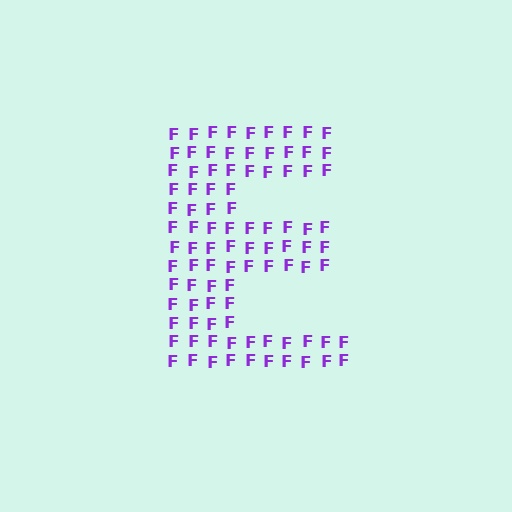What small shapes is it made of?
It is made of small letter F's.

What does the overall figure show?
The overall figure shows the letter E.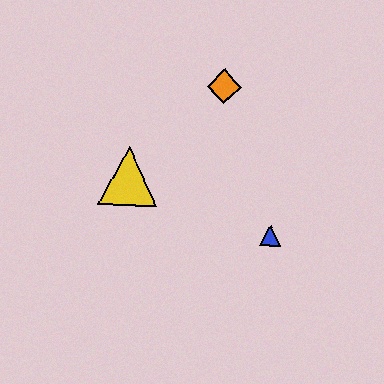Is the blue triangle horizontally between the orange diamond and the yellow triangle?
No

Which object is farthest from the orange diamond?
The blue triangle is farthest from the orange diamond.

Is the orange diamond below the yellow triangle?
No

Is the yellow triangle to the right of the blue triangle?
No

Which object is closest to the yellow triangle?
The orange diamond is closest to the yellow triangle.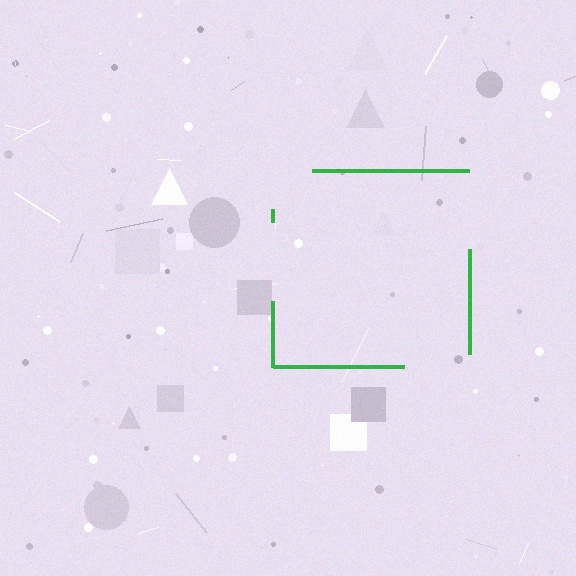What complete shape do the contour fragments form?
The contour fragments form a square.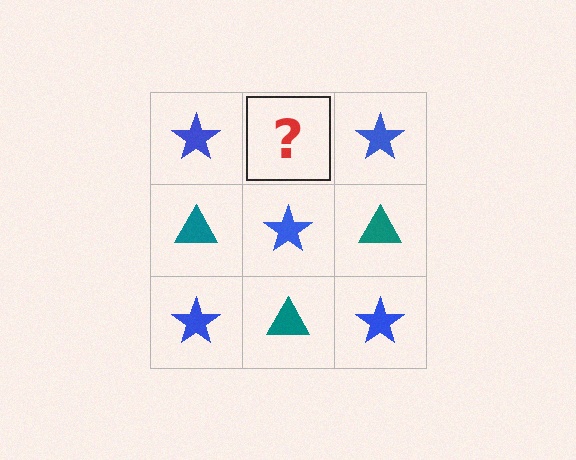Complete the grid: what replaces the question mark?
The question mark should be replaced with a teal triangle.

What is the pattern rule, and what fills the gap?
The rule is that it alternates blue star and teal triangle in a checkerboard pattern. The gap should be filled with a teal triangle.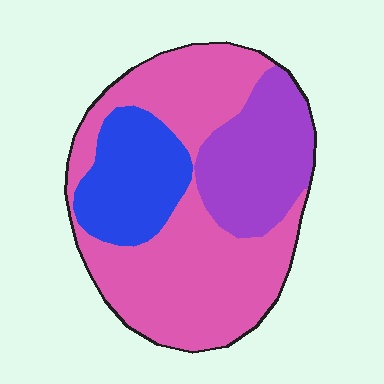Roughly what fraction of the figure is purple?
Purple covers 23% of the figure.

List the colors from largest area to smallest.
From largest to smallest: pink, purple, blue.